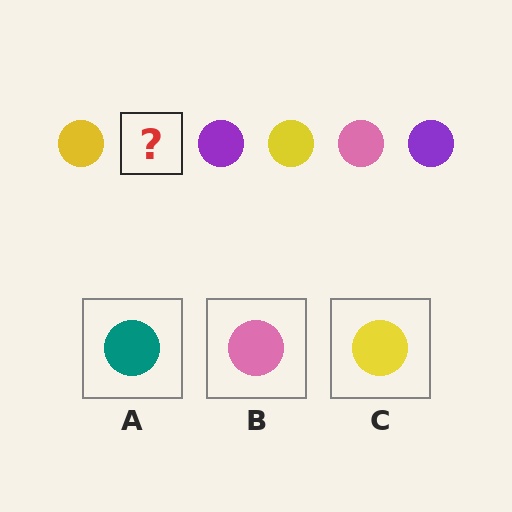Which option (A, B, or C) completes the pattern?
B.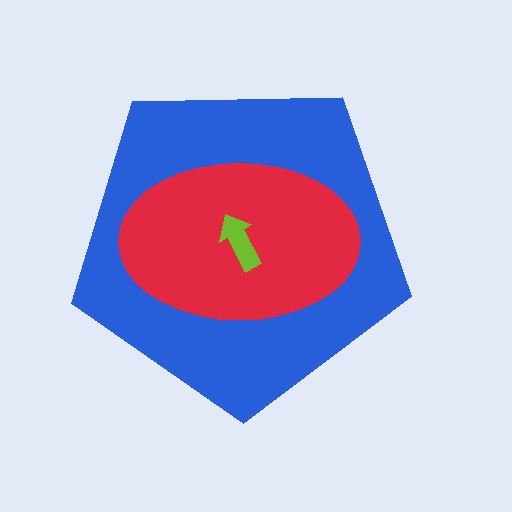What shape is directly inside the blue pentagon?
The red ellipse.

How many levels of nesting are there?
3.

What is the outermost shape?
The blue pentagon.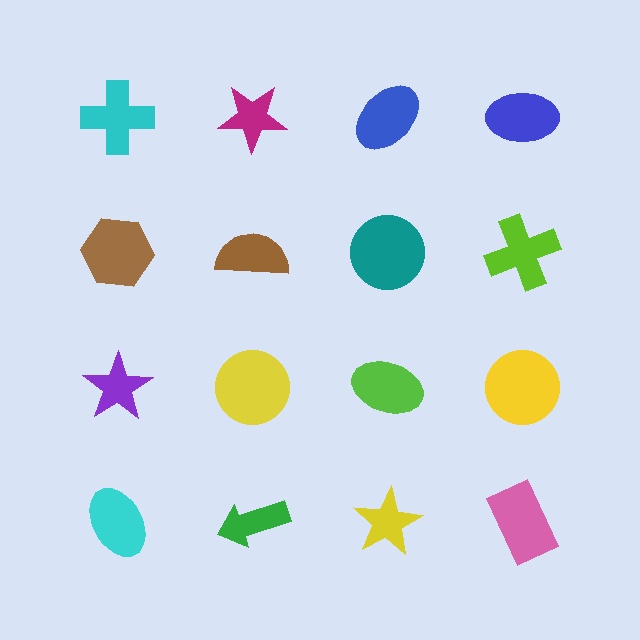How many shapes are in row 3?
4 shapes.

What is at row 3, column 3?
A lime ellipse.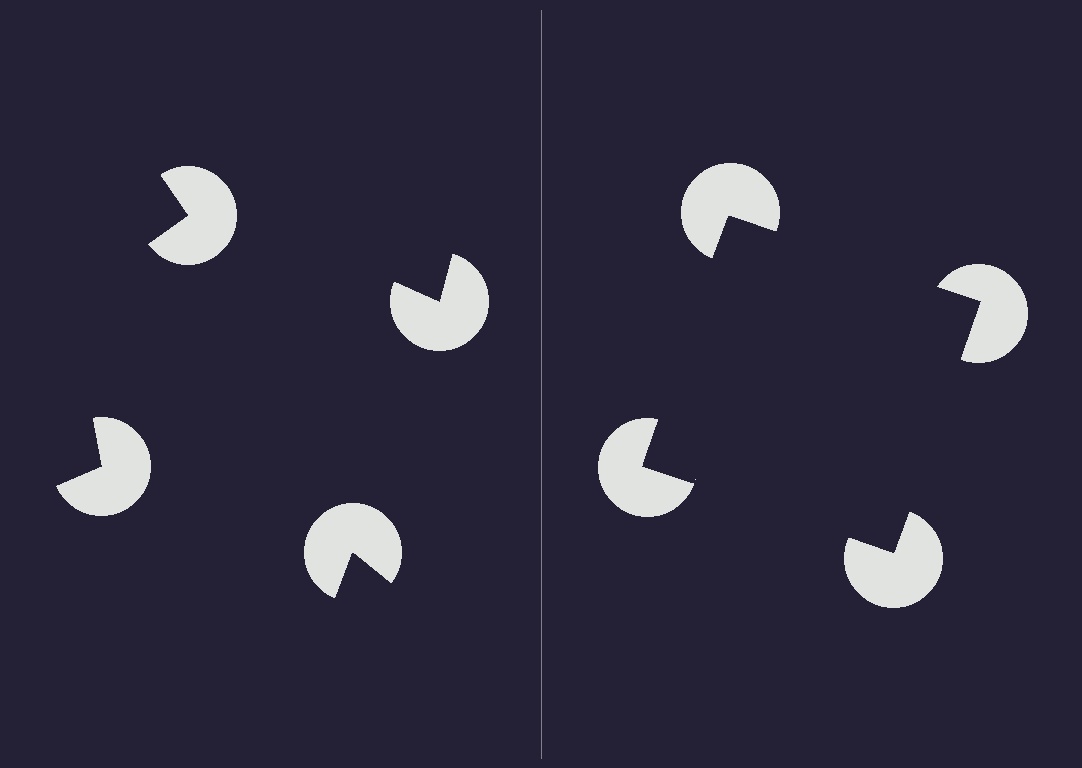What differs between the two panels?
The pac-man discs are positioned identically on both sides; only the wedge orientations differ. On the right they align to a square; on the left they are misaligned.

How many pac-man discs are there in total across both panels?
8 — 4 on each side.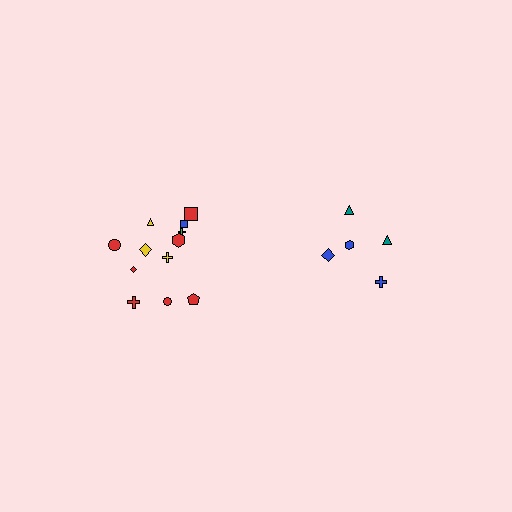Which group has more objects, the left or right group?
The left group.